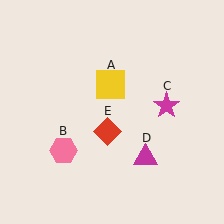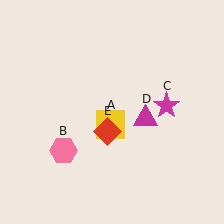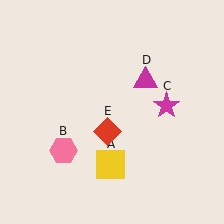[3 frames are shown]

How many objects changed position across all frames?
2 objects changed position: yellow square (object A), magenta triangle (object D).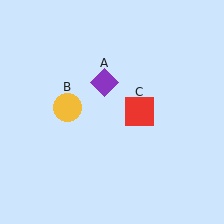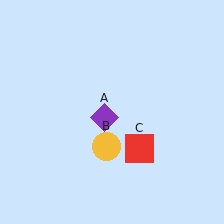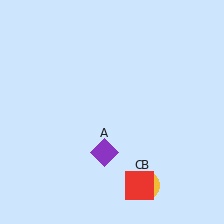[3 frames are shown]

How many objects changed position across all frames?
3 objects changed position: purple diamond (object A), yellow circle (object B), red square (object C).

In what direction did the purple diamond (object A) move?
The purple diamond (object A) moved down.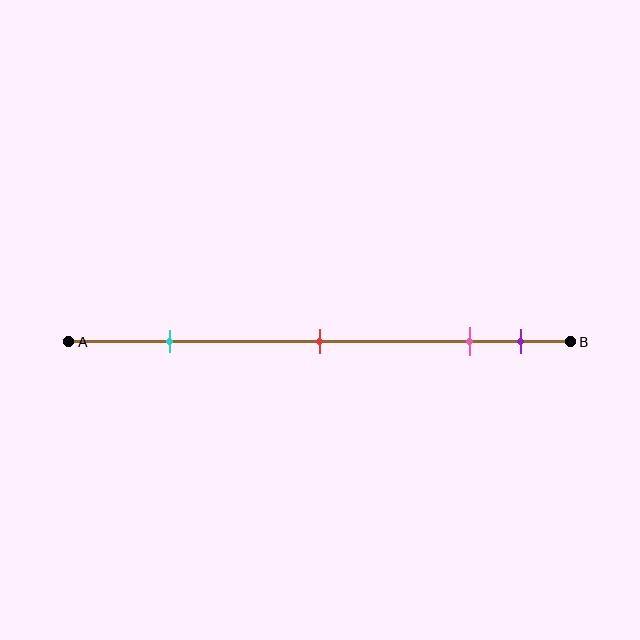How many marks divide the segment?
There are 4 marks dividing the segment.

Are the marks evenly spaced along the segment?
No, the marks are not evenly spaced.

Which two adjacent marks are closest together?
The pink and purple marks are the closest adjacent pair.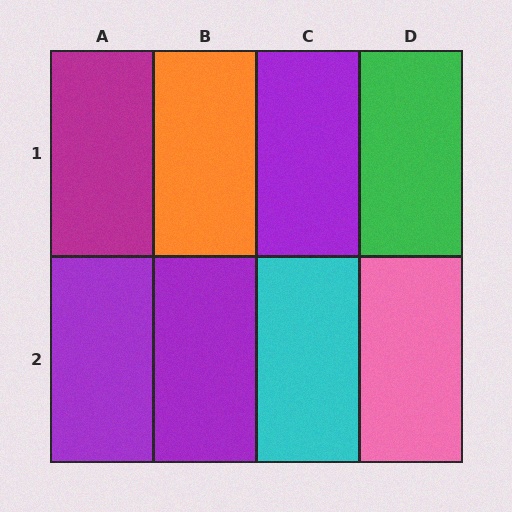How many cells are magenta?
1 cell is magenta.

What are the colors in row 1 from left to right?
Magenta, orange, purple, green.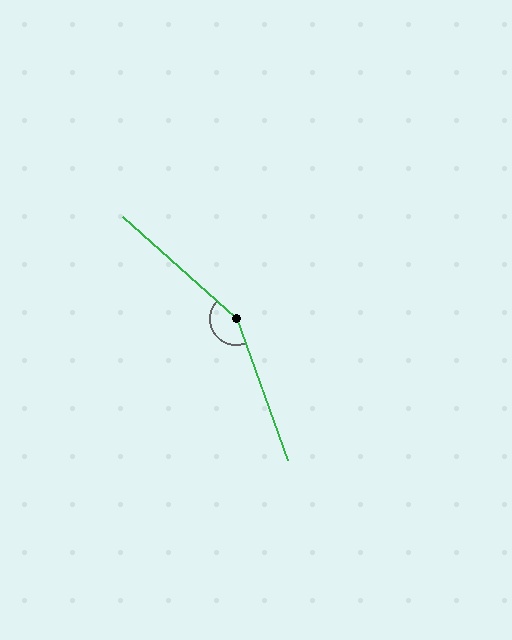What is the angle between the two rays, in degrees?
Approximately 152 degrees.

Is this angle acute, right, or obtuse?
It is obtuse.